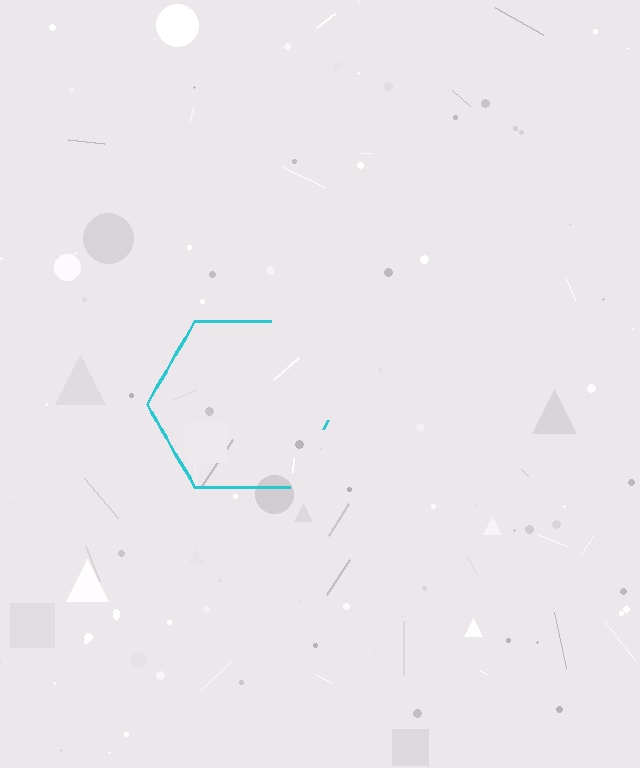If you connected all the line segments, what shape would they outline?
They would outline a hexagon.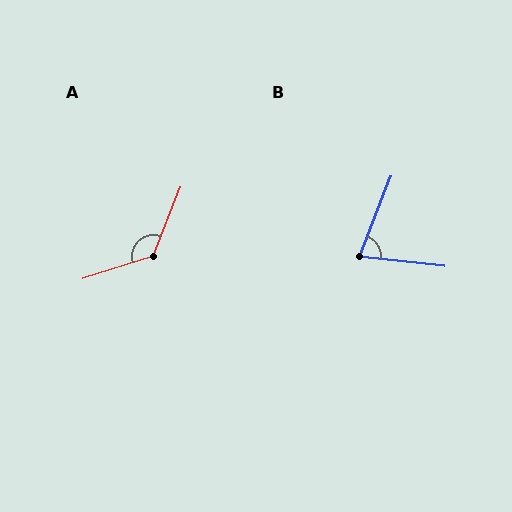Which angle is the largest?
A, at approximately 129 degrees.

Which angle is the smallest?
B, at approximately 75 degrees.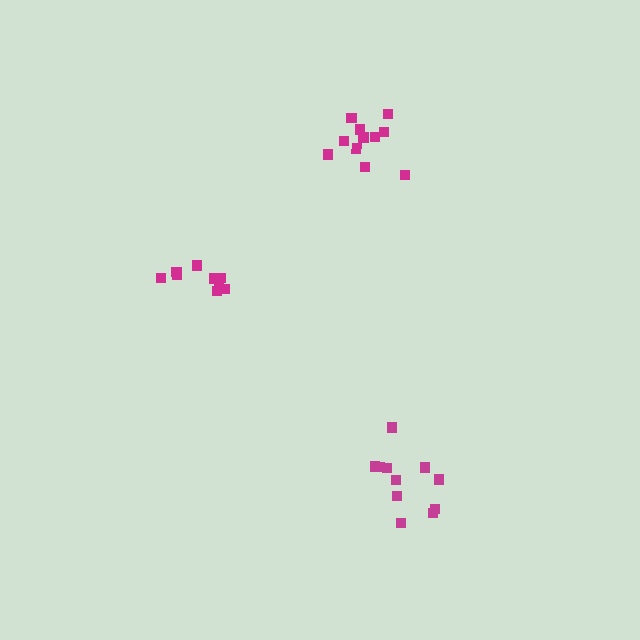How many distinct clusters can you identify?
There are 3 distinct clusters.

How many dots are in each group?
Group 1: 10 dots, Group 2: 11 dots, Group 3: 11 dots (32 total).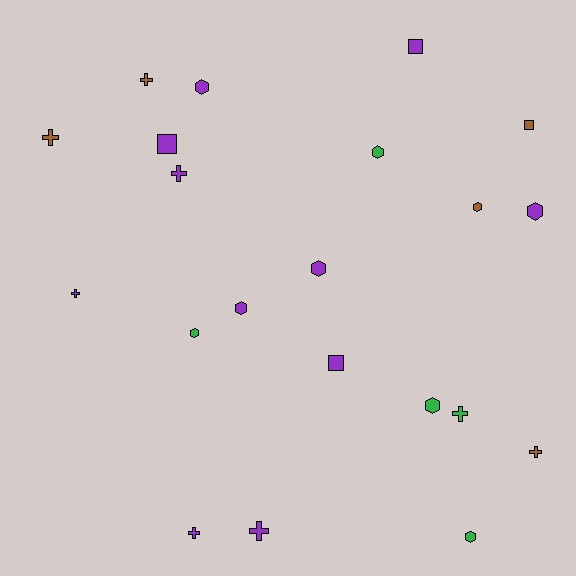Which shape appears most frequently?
Hexagon, with 9 objects.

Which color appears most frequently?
Purple, with 11 objects.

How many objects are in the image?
There are 21 objects.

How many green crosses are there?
There is 1 green cross.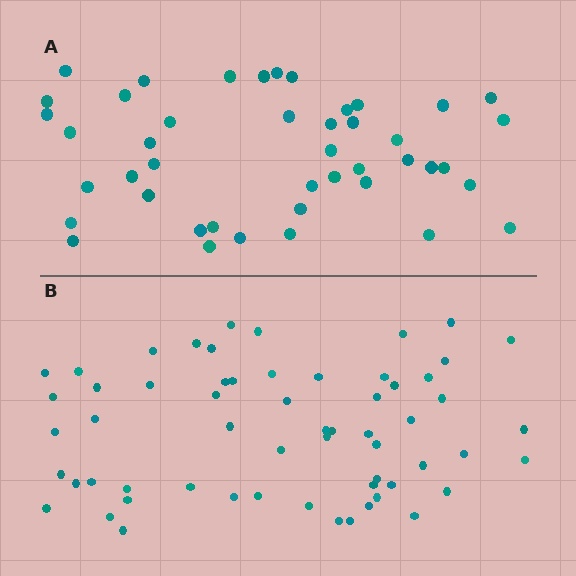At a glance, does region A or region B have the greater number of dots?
Region B (the bottom region) has more dots.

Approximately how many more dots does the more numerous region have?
Region B has approximately 15 more dots than region A.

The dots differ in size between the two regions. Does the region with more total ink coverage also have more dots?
No. Region A has more total ink coverage because its dots are larger, but region B actually contains more individual dots. Total area can be misleading — the number of items is what matters here.